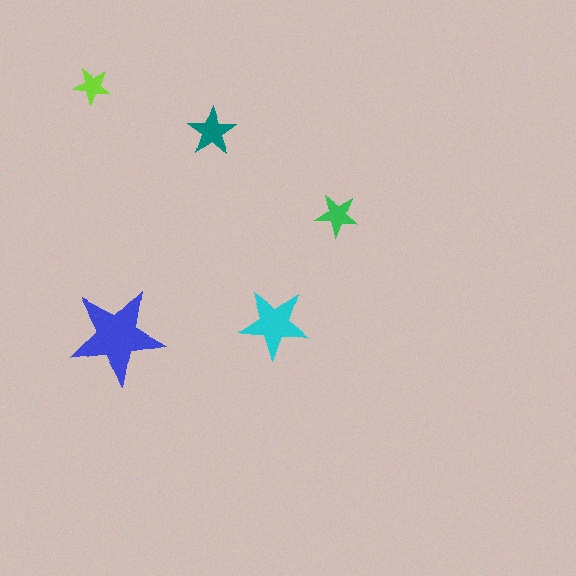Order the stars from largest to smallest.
the blue one, the cyan one, the teal one, the green one, the lime one.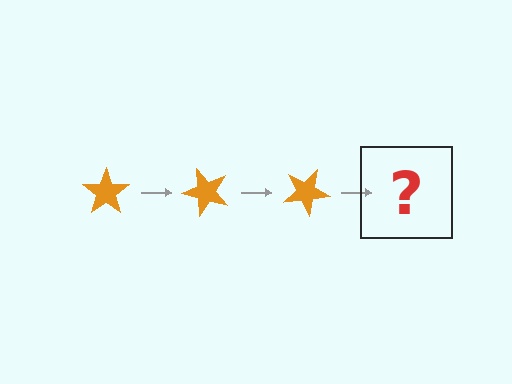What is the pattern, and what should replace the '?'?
The pattern is that the star rotates 50 degrees each step. The '?' should be an orange star rotated 150 degrees.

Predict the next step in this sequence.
The next step is an orange star rotated 150 degrees.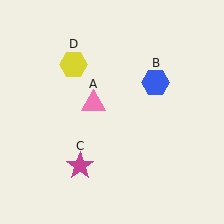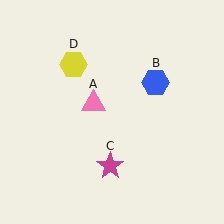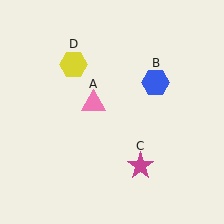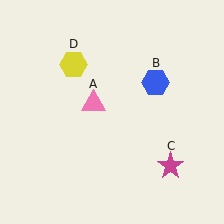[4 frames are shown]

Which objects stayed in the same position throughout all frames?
Pink triangle (object A) and blue hexagon (object B) and yellow hexagon (object D) remained stationary.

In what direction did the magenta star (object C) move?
The magenta star (object C) moved right.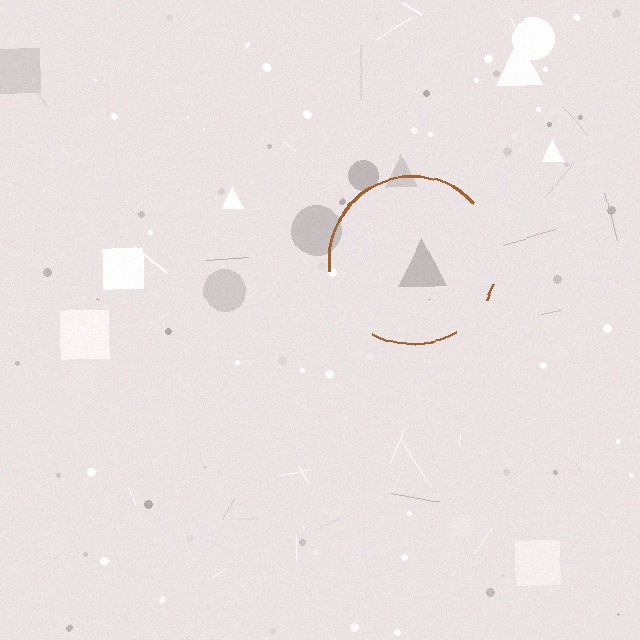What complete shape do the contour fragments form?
The contour fragments form a circle.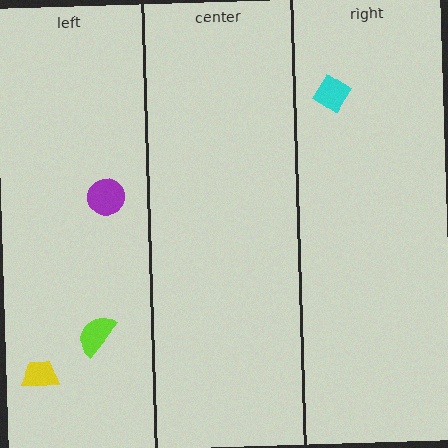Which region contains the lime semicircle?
The left region.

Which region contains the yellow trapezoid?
The left region.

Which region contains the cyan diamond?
The right region.